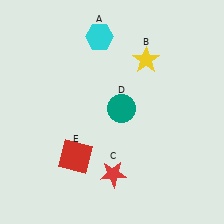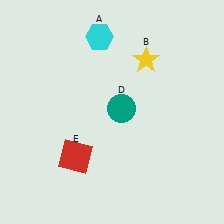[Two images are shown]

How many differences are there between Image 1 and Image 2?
There is 1 difference between the two images.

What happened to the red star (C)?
The red star (C) was removed in Image 2. It was in the bottom-right area of Image 1.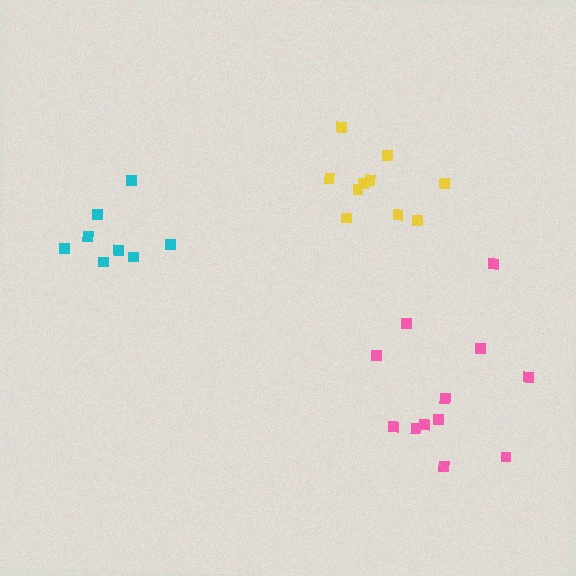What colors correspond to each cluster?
The clusters are colored: cyan, pink, yellow.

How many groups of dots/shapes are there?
There are 3 groups.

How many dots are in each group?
Group 1: 8 dots, Group 2: 12 dots, Group 3: 10 dots (30 total).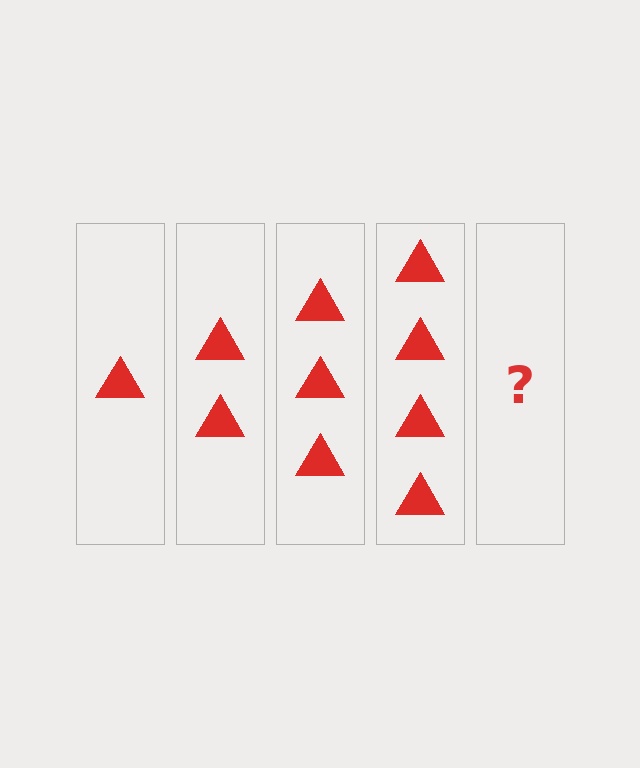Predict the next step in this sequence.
The next step is 5 triangles.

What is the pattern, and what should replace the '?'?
The pattern is that each step adds one more triangle. The '?' should be 5 triangles.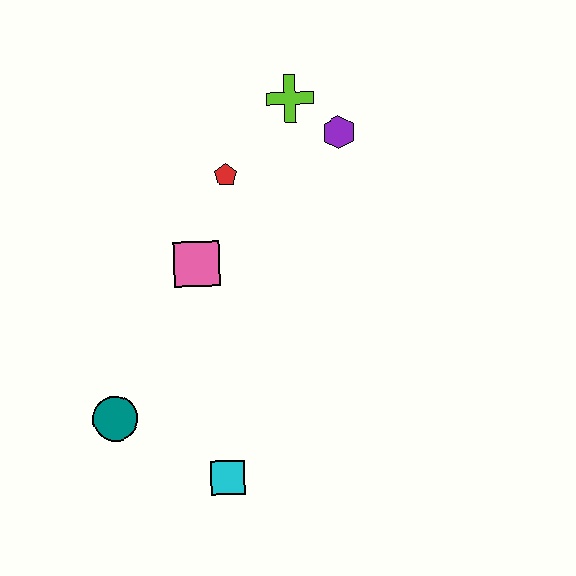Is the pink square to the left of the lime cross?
Yes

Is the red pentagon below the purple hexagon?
Yes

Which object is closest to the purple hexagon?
The lime cross is closest to the purple hexagon.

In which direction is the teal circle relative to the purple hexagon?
The teal circle is below the purple hexagon.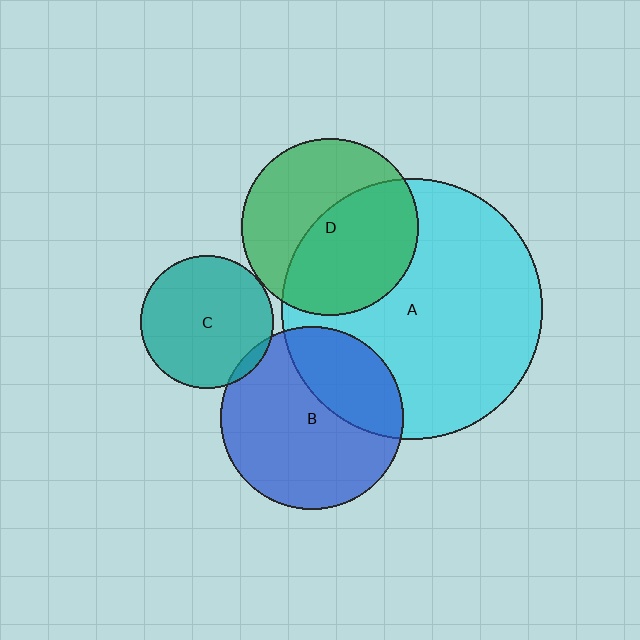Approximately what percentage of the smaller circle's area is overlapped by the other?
Approximately 30%.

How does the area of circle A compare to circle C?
Approximately 3.8 times.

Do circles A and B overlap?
Yes.